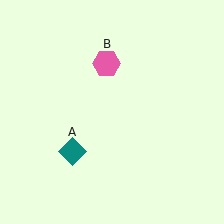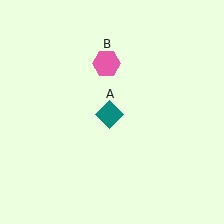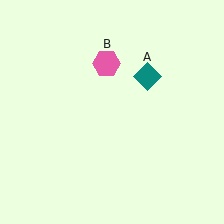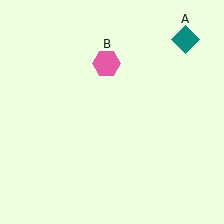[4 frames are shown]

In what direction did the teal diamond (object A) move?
The teal diamond (object A) moved up and to the right.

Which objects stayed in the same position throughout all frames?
Pink hexagon (object B) remained stationary.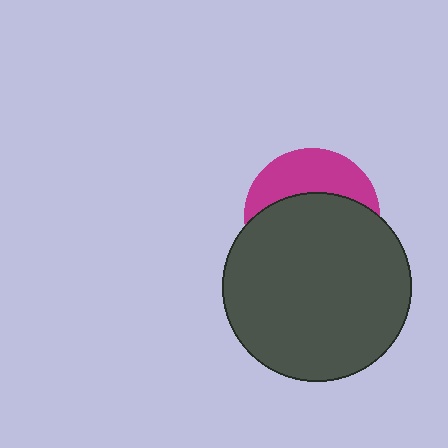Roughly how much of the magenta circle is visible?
A small part of it is visible (roughly 36%).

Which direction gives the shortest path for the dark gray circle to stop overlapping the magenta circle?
Moving down gives the shortest separation.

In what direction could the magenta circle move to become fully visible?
The magenta circle could move up. That would shift it out from behind the dark gray circle entirely.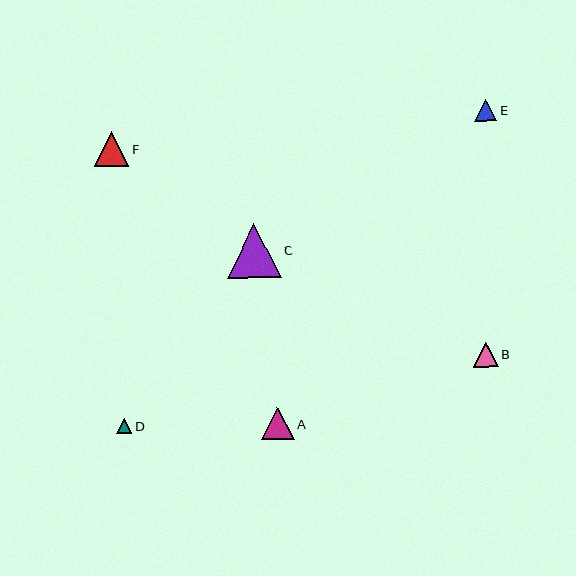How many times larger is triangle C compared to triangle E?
Triangle C is approximately 2.4 times the size of triangle E.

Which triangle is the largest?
Triangle C is the largest with a size of approximately 54 pixels.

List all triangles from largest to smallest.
From largest to smallest: C, F, A, B, E, D.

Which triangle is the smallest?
Triangle D is the smallest with a size of approximately 15 pixels.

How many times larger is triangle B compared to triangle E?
Triangle B is approximately 1.1 times the size of triangle E.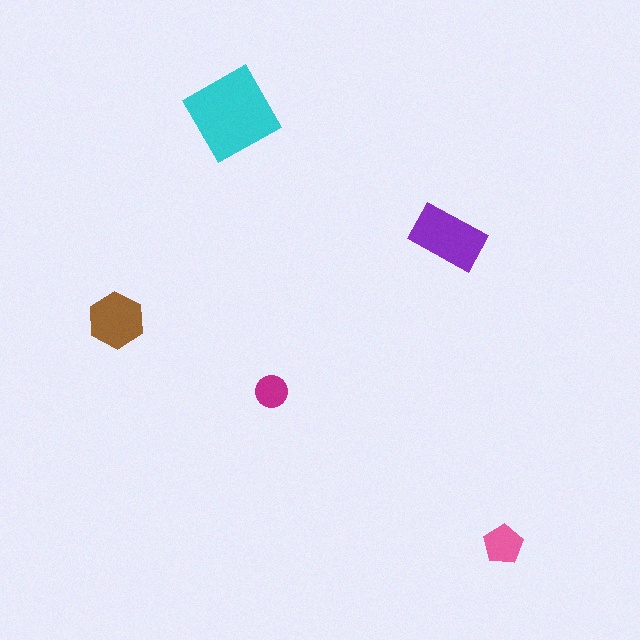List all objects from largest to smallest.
The cyan diamond, the purple rectangle, the brown hexagon, the pink pentagon, the magenta circle.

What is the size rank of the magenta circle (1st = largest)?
5th.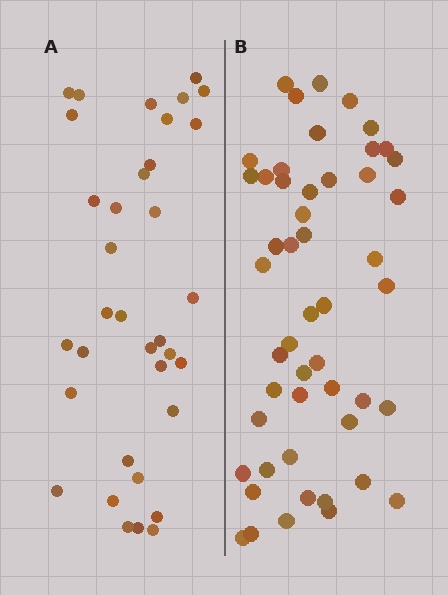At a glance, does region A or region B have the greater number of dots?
Region B (the right region) has more dots.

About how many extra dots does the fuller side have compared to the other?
Region B has approximately 15 more dots than region A.